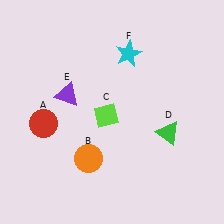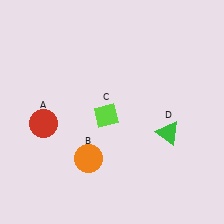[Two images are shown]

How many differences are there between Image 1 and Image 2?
There are 2 differences between the two images.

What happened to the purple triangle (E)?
The purple triangle (E) was removed in Image 2. It was in the top-left area of Image 1.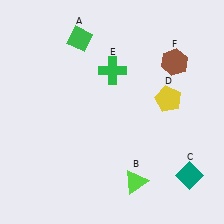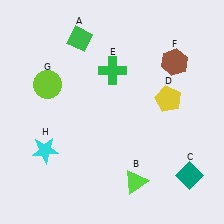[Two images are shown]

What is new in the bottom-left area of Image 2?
A cyan star (H) was added in the bottom-left area of Image 2.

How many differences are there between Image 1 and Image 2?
There are 2 differences between the two images.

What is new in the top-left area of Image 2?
A lime circle (G) was added in the top-left area of Image 2.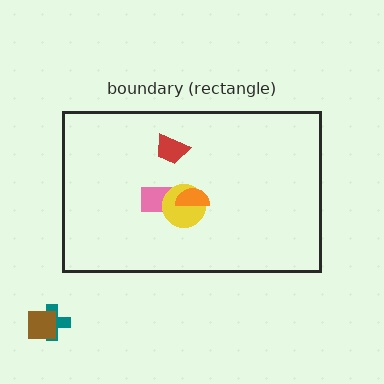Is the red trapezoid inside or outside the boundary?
Inside.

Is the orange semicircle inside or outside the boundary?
Inside.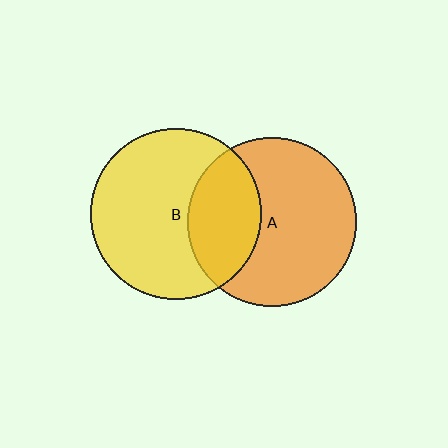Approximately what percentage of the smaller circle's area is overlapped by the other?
Approximately 30%.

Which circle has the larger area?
Circle B (yellow).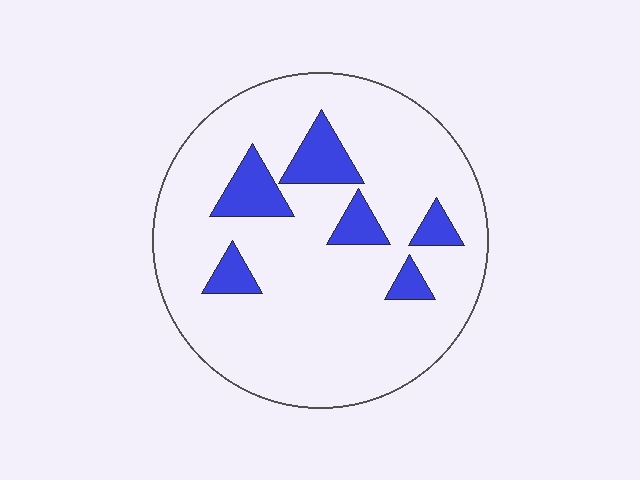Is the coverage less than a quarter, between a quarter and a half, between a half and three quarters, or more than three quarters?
Less than a quarter.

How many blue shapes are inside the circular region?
6.